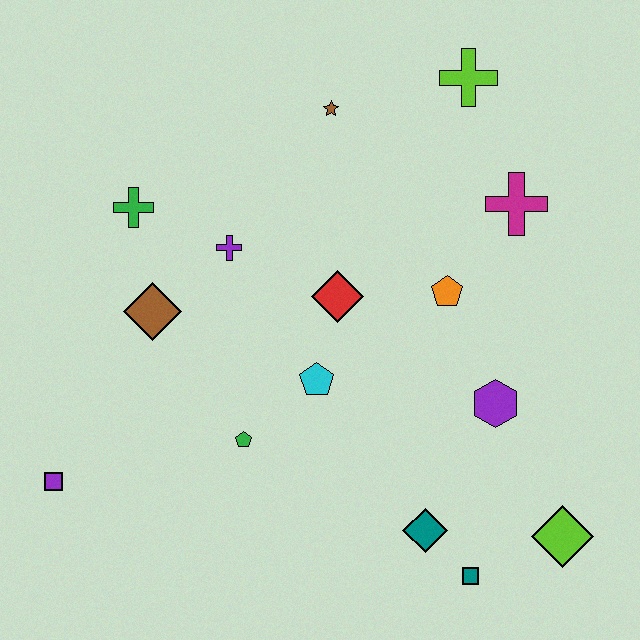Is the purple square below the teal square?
No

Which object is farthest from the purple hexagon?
The purple square is farthest from the purple hexagon.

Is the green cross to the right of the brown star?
No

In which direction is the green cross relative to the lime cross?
The green cross is to the left of the lime cross.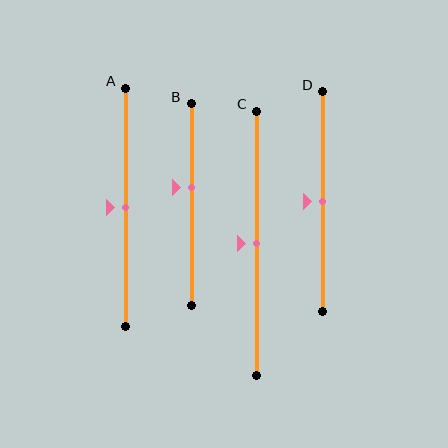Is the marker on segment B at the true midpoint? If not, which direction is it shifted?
No, the marker on segment B is shifted upward by about 8% of the segment length.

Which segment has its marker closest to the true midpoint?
Segment A has its marker closest to the true midpoint.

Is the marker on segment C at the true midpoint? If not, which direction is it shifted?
Yes, the marker on segment C is at the true midpoint.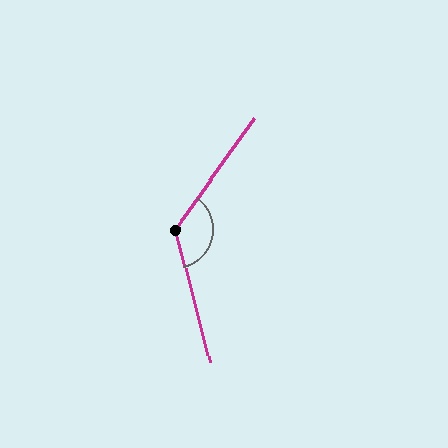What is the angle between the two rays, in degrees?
Approximately 130 degrees.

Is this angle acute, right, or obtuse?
It is obtuse.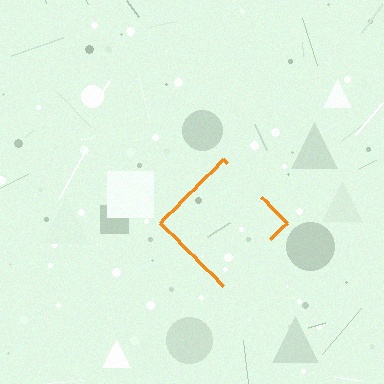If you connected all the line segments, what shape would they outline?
They would outline a diamond.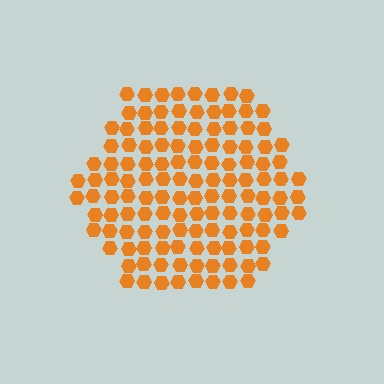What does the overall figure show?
The overall figure shows a hexagon.